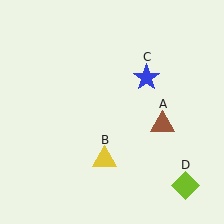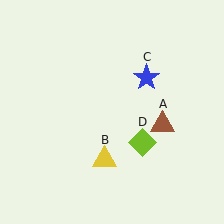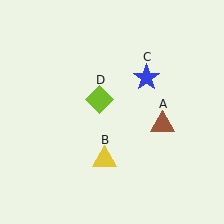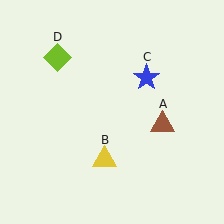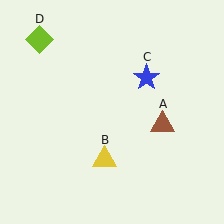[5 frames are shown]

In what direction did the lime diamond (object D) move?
The lime diamond (object D) moved up and to the left.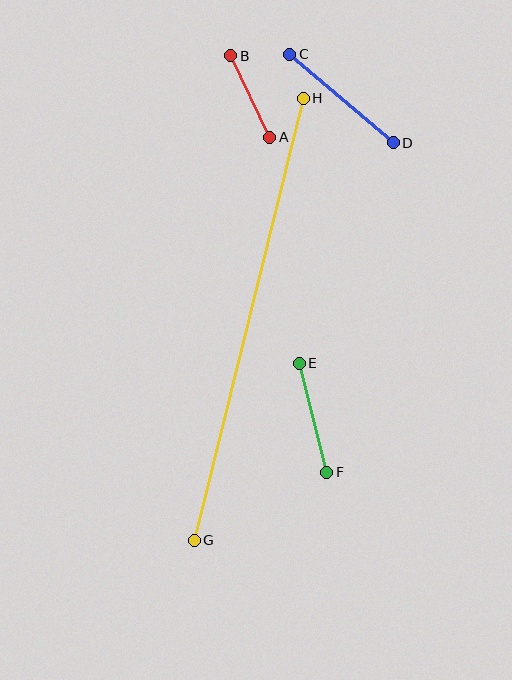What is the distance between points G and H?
The distance is approximately 455 pixels.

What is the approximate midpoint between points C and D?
The midpoint is at approximately (342, 99) pixels.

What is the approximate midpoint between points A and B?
The midpoint is at approximately (250, 97) pixels.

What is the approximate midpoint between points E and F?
The midpoint is at approximately (313, 418) pixels.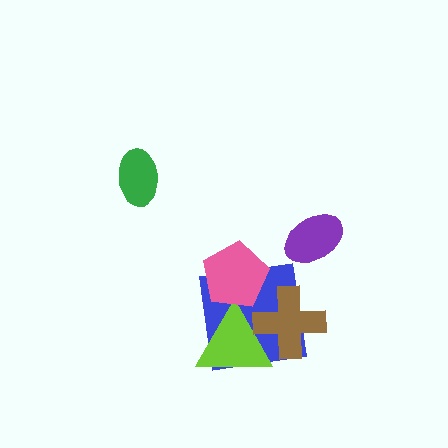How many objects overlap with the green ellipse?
0 objects overlap with the green ellipse.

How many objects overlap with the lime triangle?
3 objects overlap with the lime triangle.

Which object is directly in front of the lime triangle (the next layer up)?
The brown cross is directly in front of the lime triangle.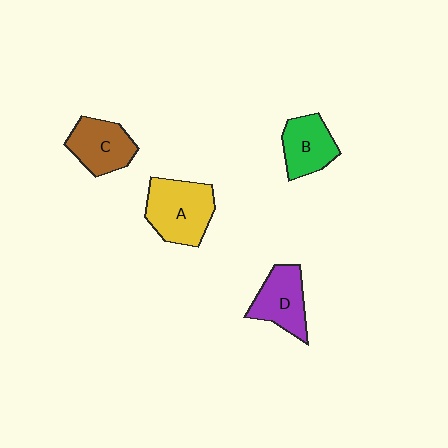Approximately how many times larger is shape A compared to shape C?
Approximately 1.3 times.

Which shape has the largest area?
Shape A (yellow).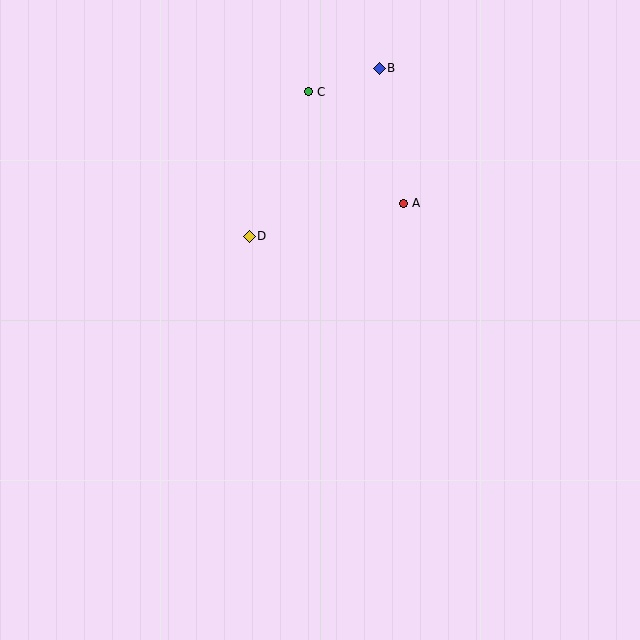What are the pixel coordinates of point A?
Point A is at (404, 203).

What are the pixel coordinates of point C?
Point C is at (309, 92).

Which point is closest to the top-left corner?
Point C is closest to the top-left corner.